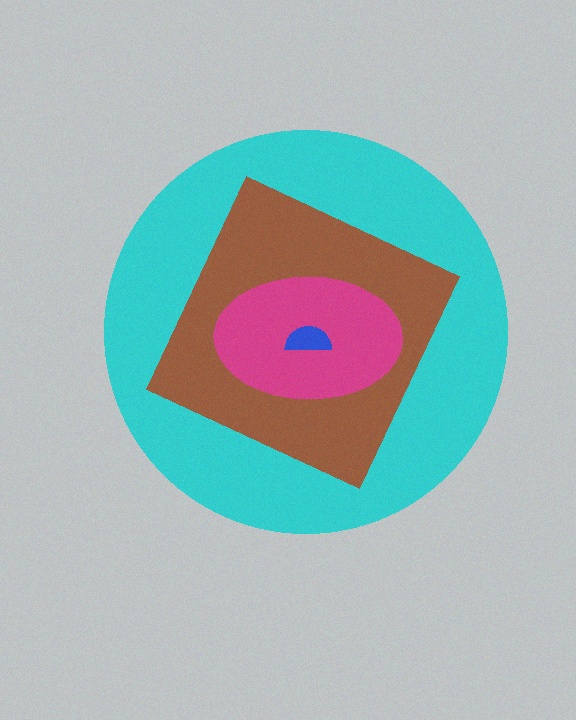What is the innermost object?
The blue semicircle.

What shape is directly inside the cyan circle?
The brown square.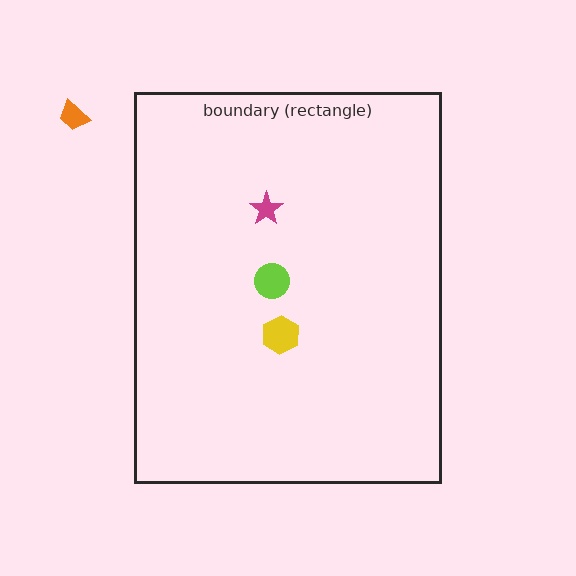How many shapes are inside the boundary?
3 inside, 1 outside.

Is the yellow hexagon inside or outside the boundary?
Inside.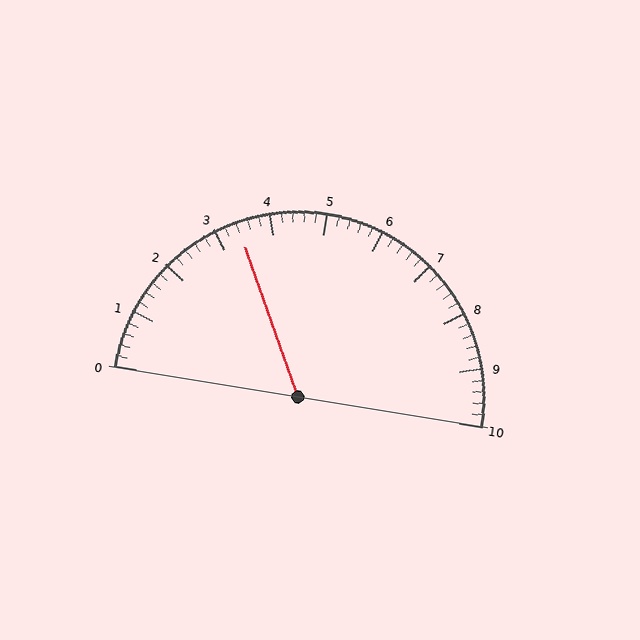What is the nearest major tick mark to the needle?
The nearest major tick mark is 3.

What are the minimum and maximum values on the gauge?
The gauge ranges from 0 to 10.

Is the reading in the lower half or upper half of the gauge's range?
The reading is in the lower half of the range (0 to 10).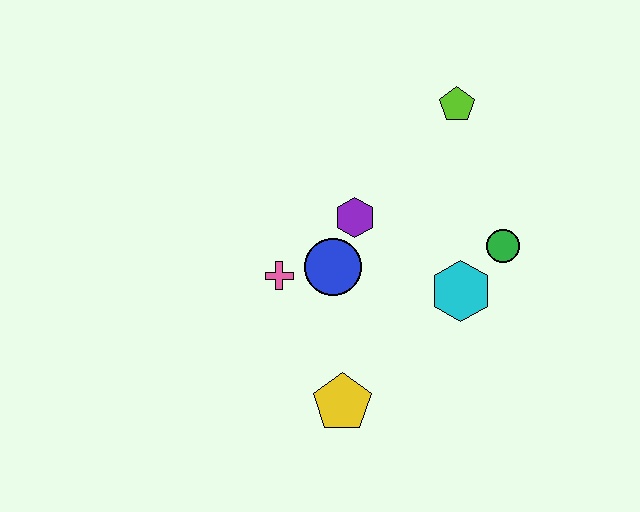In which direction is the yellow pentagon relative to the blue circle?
The yellow pentagon is below the blue circle.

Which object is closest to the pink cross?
The blue circle is closest to the pink cross.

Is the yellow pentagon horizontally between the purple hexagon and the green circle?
No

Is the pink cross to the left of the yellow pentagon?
Yes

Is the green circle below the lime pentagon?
Yes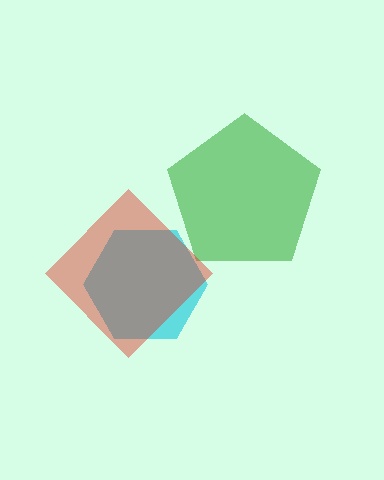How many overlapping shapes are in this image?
There are 3 overlapping shapes in the image.